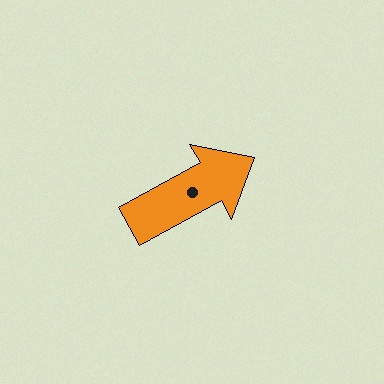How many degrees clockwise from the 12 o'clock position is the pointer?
Approximately 61 degrees.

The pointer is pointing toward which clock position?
Roughly 2 o'clock.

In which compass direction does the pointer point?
Northeast.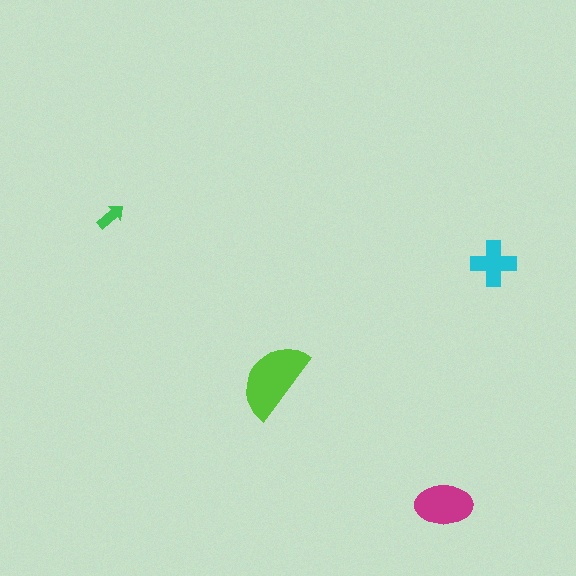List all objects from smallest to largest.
The green arrow, the cyan cross, the magenta ellipse, the lime semicircle.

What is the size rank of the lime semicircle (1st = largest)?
1st.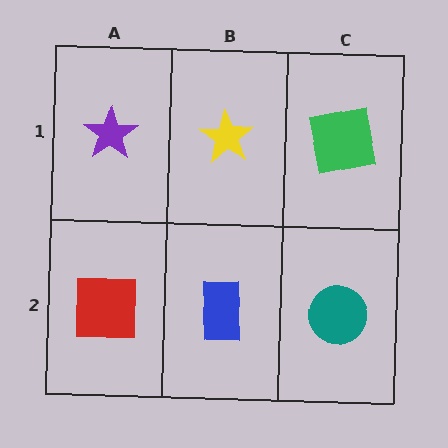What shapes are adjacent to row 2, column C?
A green square (row 1, column C), a blue rectangle (row 2, column B).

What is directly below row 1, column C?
A teal circle.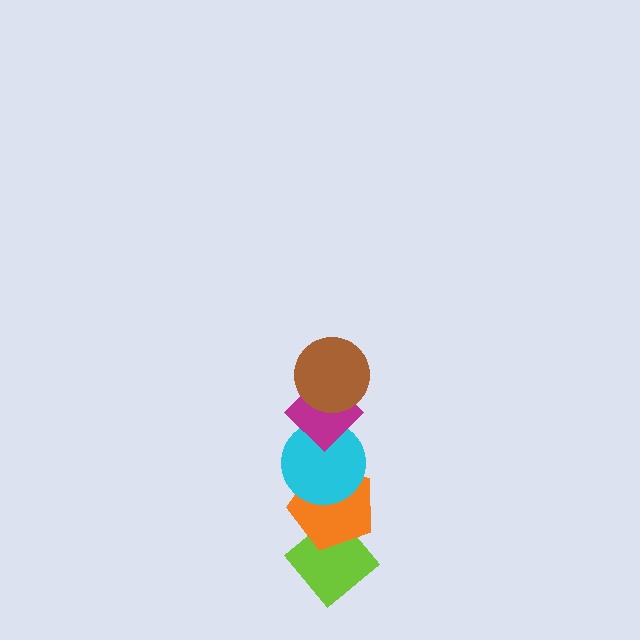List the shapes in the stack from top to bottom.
From top to bottom: the brown circle, the magenta diamond, the cyan circle, the orange pentagon, the lime diamond.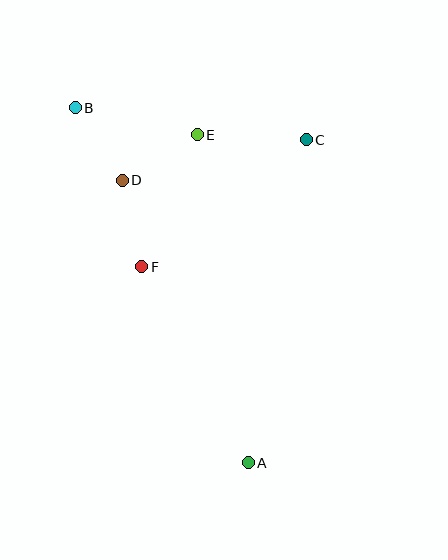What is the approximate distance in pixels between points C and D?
The distance between C and D is approximately 189 pixels.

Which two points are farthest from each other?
Points A and B are farthest from each other.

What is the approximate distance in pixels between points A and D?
The distance between A and D is approximately 309 pixels.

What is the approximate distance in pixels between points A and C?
The distance between A and C is approximately 328 pixels.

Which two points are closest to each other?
Points B and D are closest to each other.